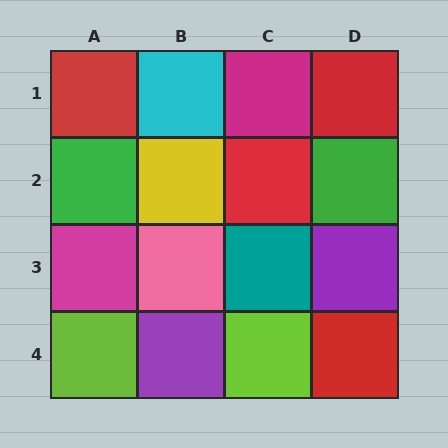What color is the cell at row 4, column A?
Lime.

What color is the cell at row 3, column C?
Teal.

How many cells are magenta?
2 cells are magenta.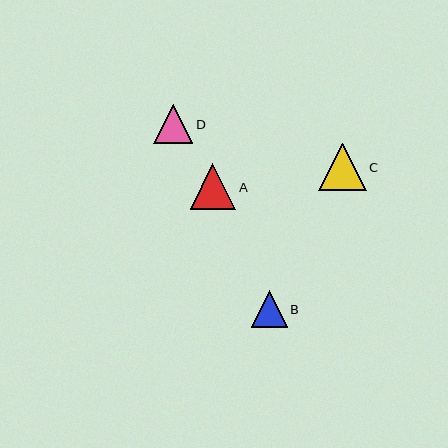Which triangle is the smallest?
Triangle B is the smallest with a size of approximately 36 pixels.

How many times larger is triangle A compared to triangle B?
Triangle A is approximately 1.3 times the size of triangle B.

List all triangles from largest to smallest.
From largest to smallest: C, A, D, B.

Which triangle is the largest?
Triangle C is the largest with a size of approximately 47 pixels.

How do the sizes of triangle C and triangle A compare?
Triangle C and triangle A are approximately the same size.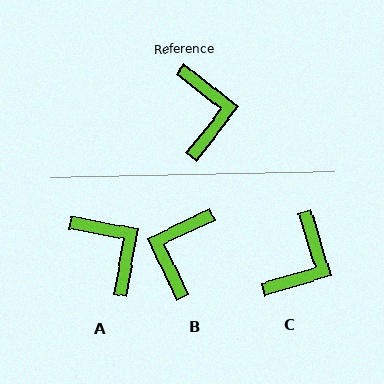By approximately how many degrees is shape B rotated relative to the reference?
Approximately 154 degrees counter-clockwise.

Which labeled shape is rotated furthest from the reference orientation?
B, about 154 degrees away.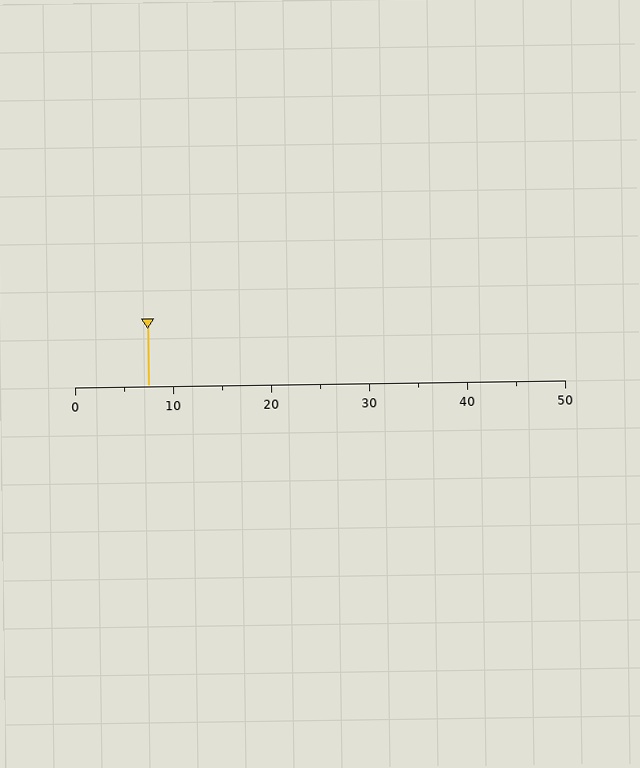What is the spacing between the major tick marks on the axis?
The major ticks are spaced 10 apart.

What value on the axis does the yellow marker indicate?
The marker indicates approximately 7.5.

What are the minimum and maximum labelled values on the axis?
The axis runs from 0 to 50.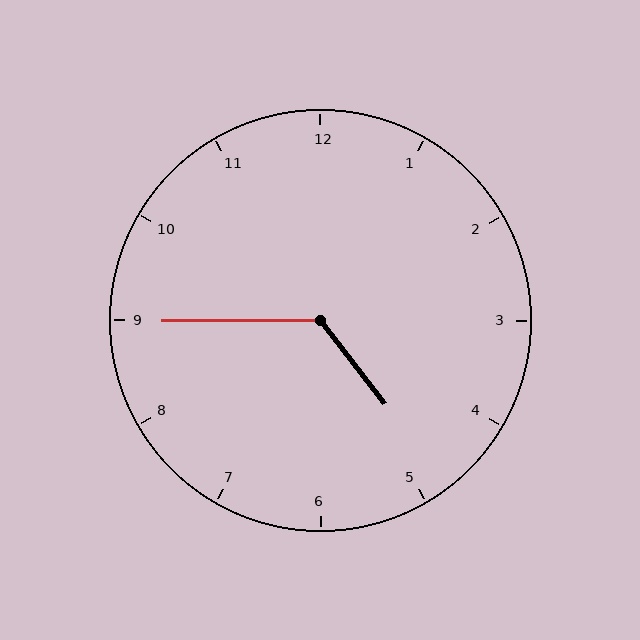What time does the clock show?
4:45.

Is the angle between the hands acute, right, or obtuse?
It is obtuse.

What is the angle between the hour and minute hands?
Approximately 128 degrees.